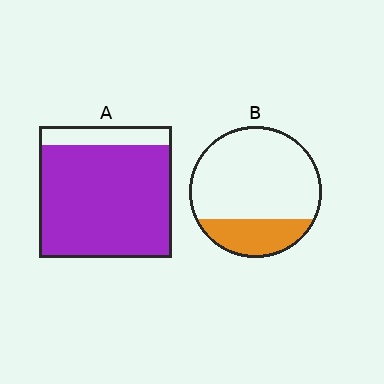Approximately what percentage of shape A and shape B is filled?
A is approximately 85% and B is approximately 25%.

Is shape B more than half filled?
No.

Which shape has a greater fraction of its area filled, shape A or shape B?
Shape A.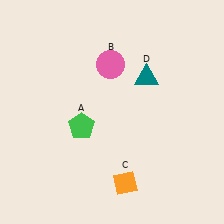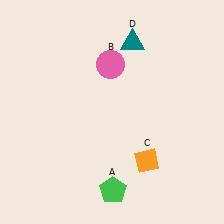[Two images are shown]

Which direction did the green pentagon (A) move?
The green pentagon (A) moved down.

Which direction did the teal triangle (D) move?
The teal triangle (D) moved up.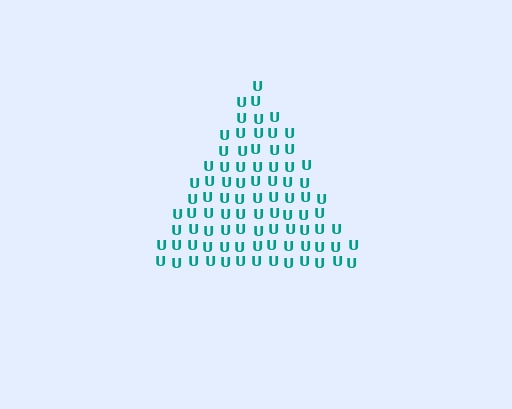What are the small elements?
The small elements are letter U's.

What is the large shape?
The large shape is a triangle.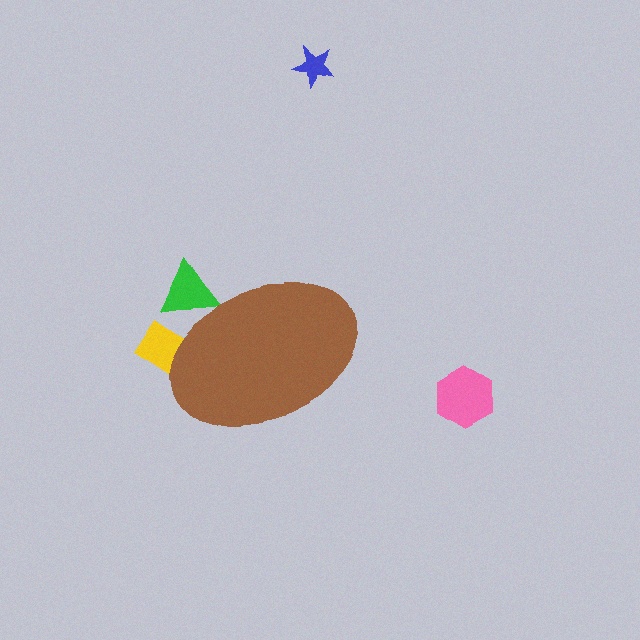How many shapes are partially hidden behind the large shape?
2 shapes are partially hidden.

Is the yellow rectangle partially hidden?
Yes, the yellow rectangle is partially hidden behind the brown ellipse.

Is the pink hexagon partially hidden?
No, the pink hexagon is fully visible.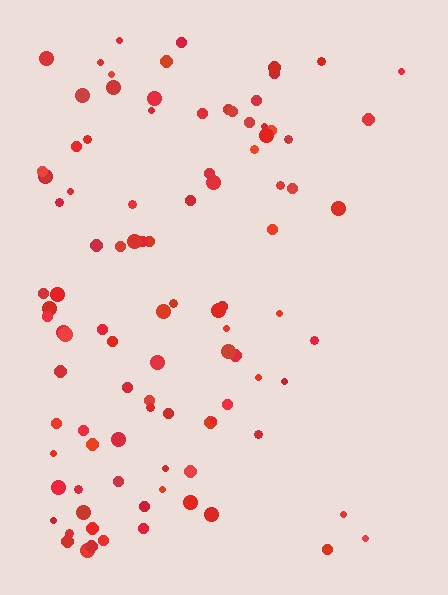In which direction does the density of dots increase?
From right to left, with the left side densest.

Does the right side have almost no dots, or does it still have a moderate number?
Still a moderate number, just noticeably fewer than the left.